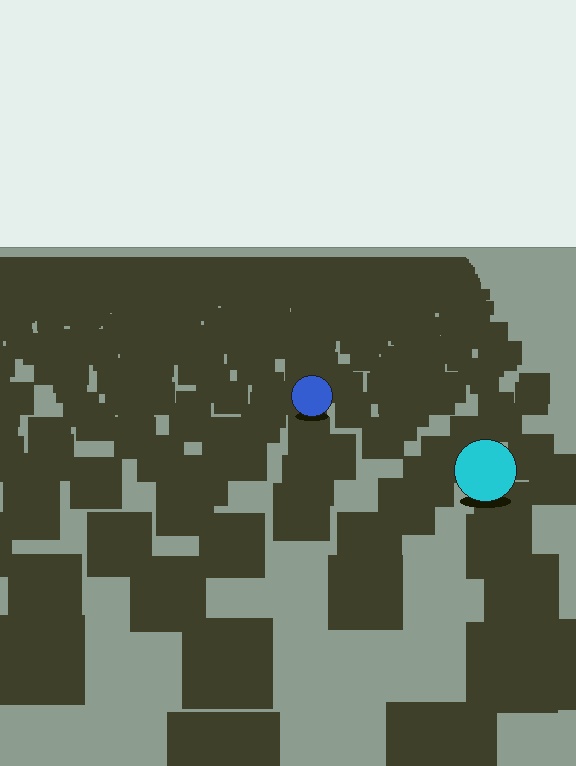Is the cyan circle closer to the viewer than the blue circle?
Yes. The cyan circle is closer — you can tell from the texture gradient: the ground texture is coarser near it.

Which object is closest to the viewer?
The cyan circle is closest. The texture marks near it are larger and more spread out.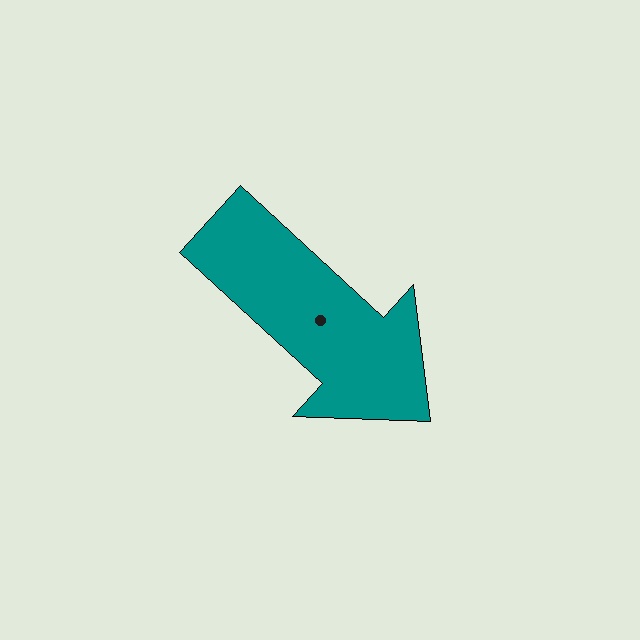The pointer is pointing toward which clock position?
Roughly 4 o'clock.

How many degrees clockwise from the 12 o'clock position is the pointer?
Approximately 133 degrees.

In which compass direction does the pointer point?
Southeast.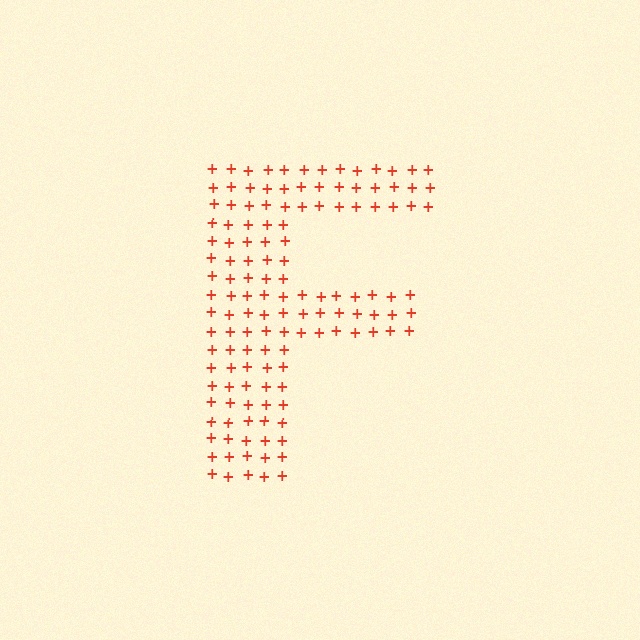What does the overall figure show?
The overall figure shows the letter F.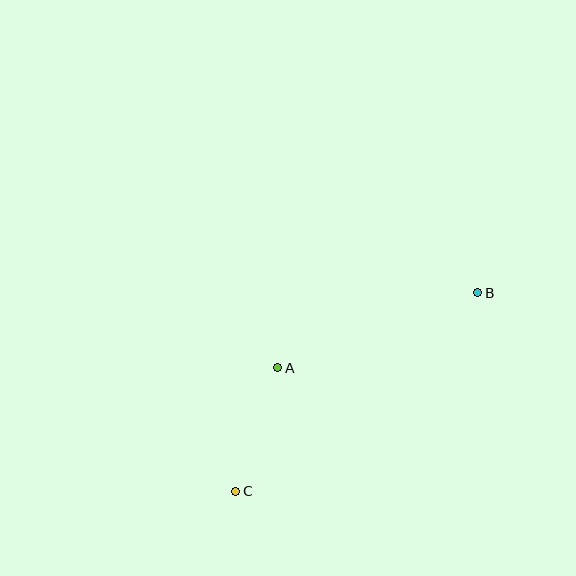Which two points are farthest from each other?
Points B and C are farthest from each other.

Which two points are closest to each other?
Points A and C are closest to each other.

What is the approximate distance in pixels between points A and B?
The distance between A and B is approximately 213 pixels.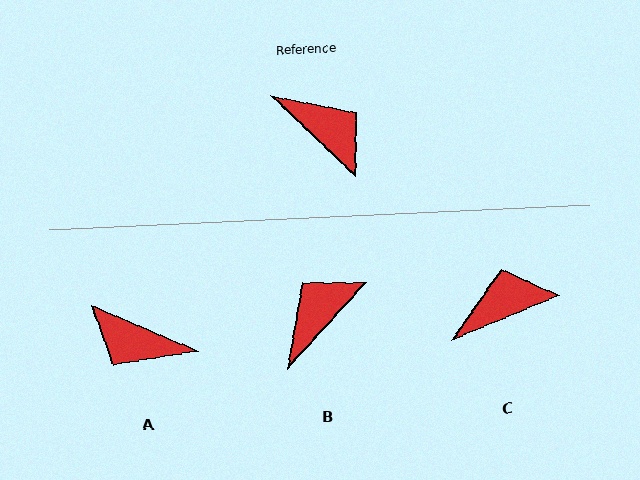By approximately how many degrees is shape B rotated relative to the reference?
Approximately 91 degrees counter-clockwise.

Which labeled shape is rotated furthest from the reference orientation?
A, about 160 degrees away.